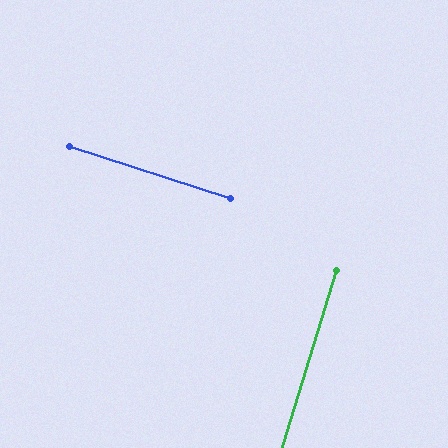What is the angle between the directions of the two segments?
Approximately 89 degrees.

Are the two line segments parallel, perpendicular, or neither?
Perpendicular — they meet at approximately 89°.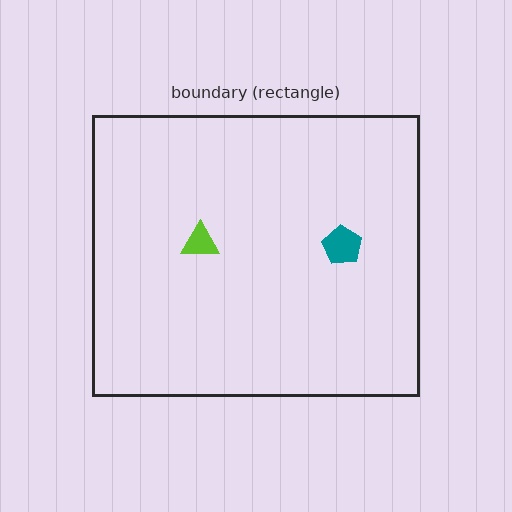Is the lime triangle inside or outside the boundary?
Inside.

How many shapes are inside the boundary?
2 inside, 0 outside.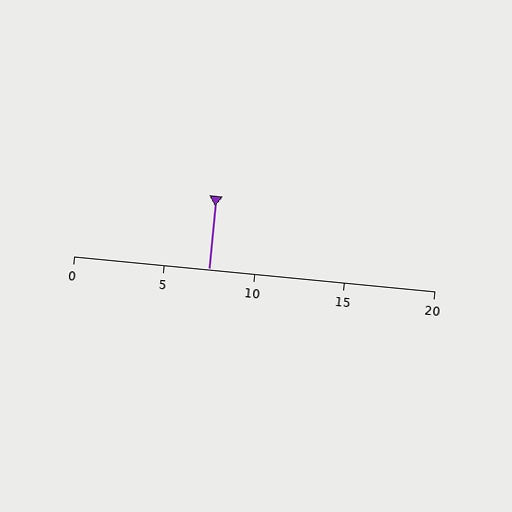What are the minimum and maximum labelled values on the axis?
The axis runs from 0 to 20.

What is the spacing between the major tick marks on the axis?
The major ticks are spaced 5 apart.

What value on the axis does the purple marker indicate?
The marker indicates approximately 7.5.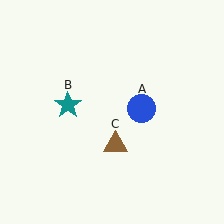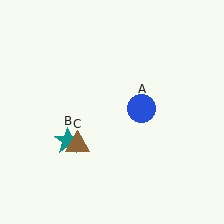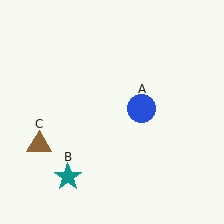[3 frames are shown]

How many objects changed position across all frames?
2 objects changed position: teal star (object B), brown triangle (object C).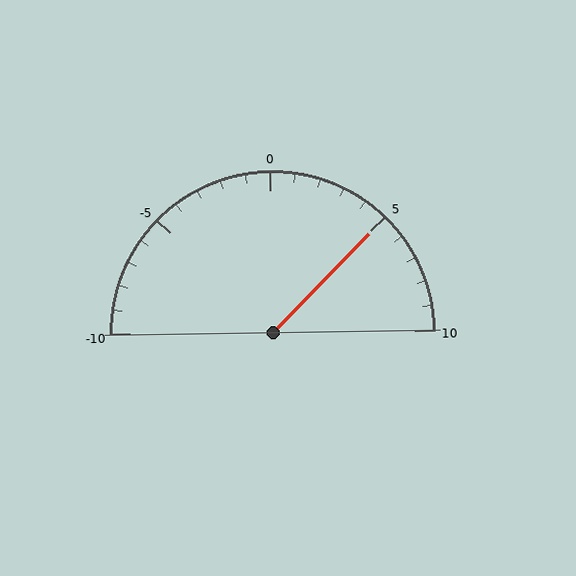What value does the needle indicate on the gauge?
The needle indicates approximately 5.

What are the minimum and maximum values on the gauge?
The gauge ranges from -10 to 10.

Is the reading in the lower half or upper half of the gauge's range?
The reading is in the upper half of the range (-10 to 10).